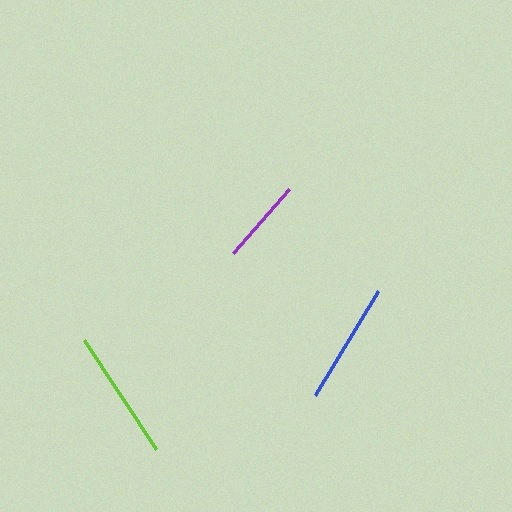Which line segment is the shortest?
The purple line is the shortest at approximately 85 pixels.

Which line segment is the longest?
The lime line is the longest at approximately 130 pixels.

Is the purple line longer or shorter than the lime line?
The lime line is longer than the purple line.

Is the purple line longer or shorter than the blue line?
The blue line is longer than the purple line.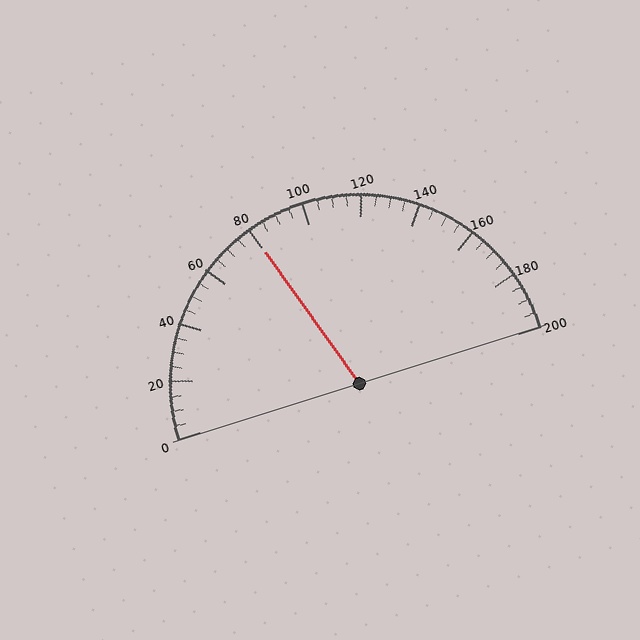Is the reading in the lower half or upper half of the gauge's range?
The reading is in the lower half of the range (0 to 200).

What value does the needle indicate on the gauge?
The needle indicates approximately 80.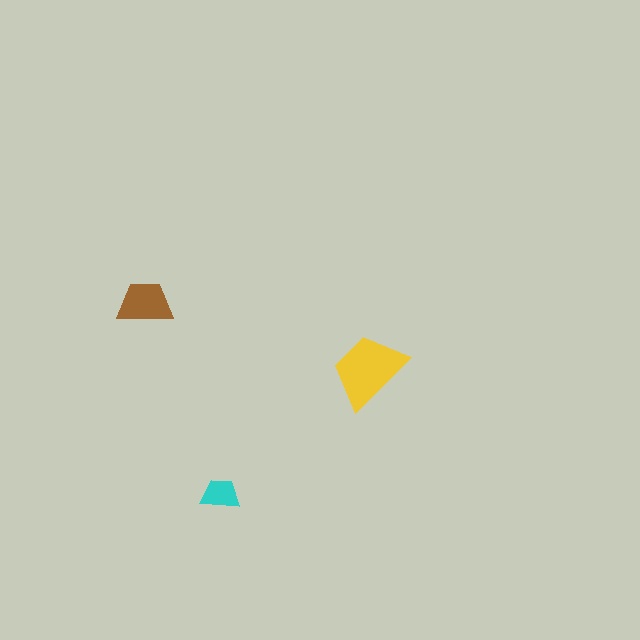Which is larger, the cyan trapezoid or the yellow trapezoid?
The yellow one.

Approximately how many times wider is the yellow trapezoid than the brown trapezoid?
About 1.5 times wider.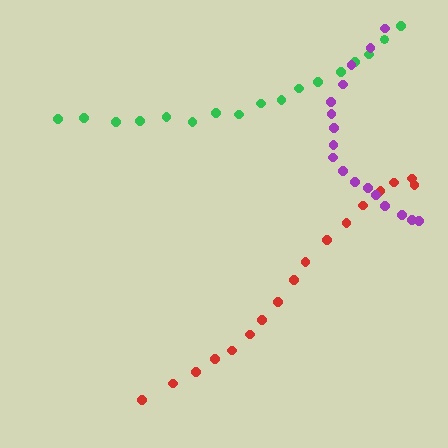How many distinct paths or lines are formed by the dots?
There are 3 distinct paths.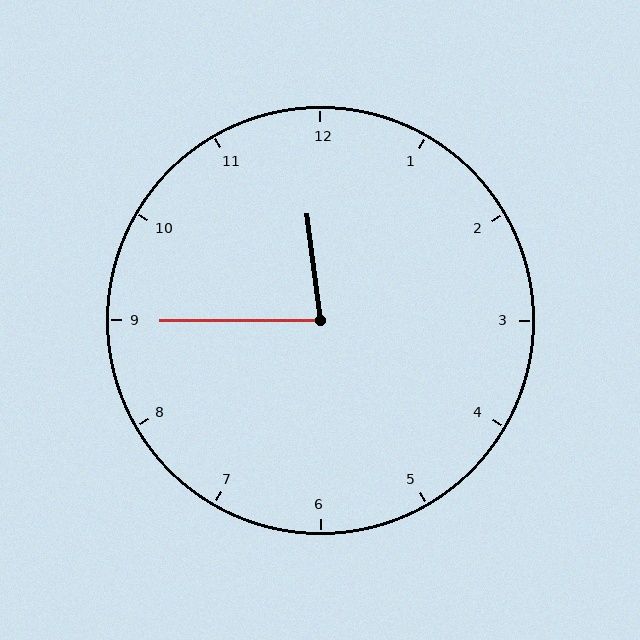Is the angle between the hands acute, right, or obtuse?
It is acute.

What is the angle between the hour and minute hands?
Approximately 82 degrees.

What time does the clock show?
11:45.